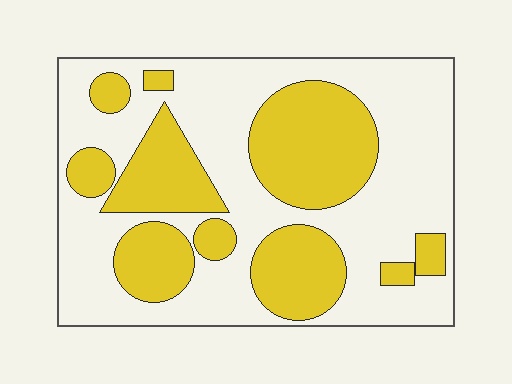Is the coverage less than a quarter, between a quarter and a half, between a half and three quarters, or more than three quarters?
Between a quarter and a half.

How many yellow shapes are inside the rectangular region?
10.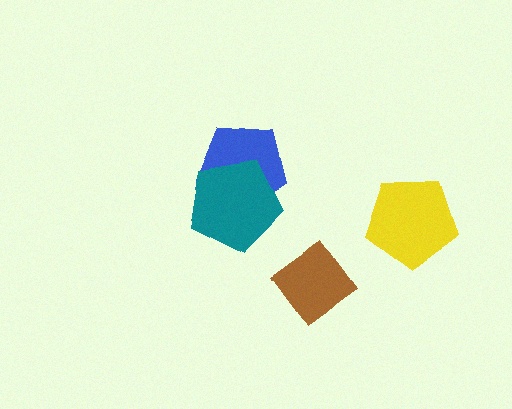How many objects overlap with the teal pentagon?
1 object overlaps with the teal pentagon.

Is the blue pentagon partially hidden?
Yes, it is partially covered by another shape.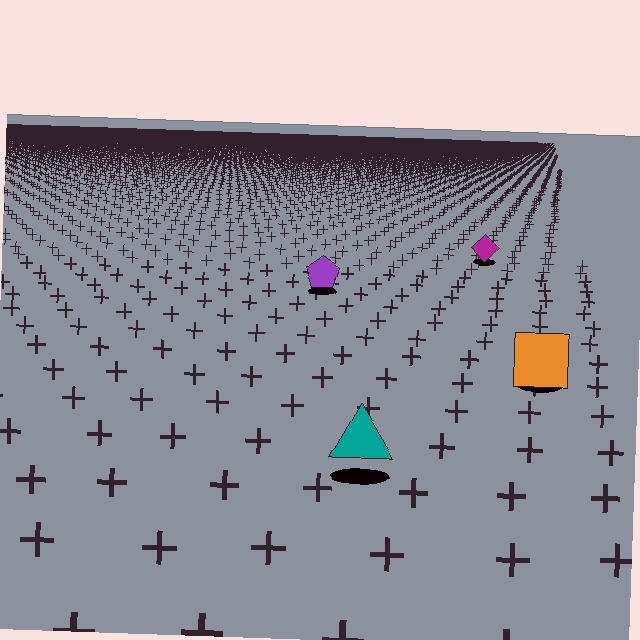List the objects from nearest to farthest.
From nearest to farthest: the teal triangle, the orange square, the purple pentagon, the magenta diamond.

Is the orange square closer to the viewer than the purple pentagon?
Yes. The orange square is closer — you can tell from the texture gradient: the ground texture is coarser near it.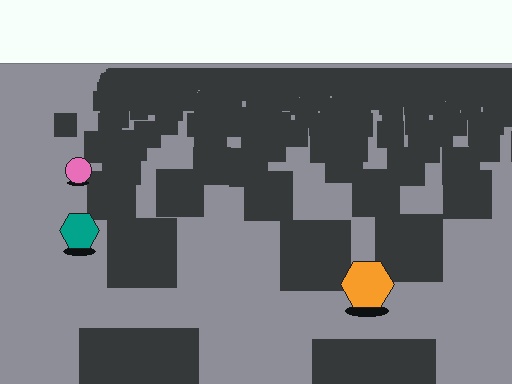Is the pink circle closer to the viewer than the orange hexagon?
No. The orange hexagon is closer — you can tell from the texture gradient: the ground texture is coarser near it.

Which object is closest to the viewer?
The orange hexagon is closest. The texture marks near it are larger and more spread out.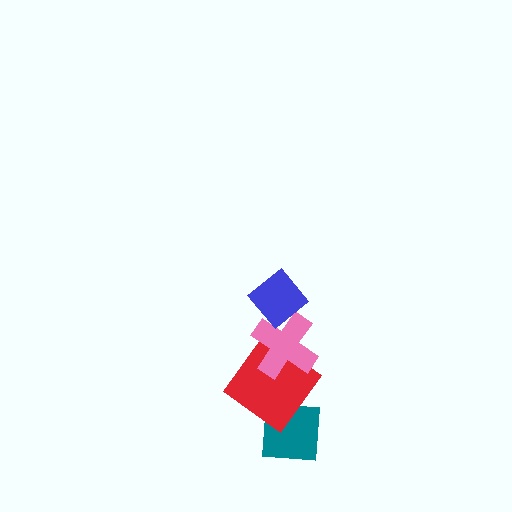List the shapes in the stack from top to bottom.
From top to bottom: the blue diamond, the pink cross, the red diamond, the teal square.